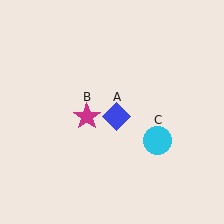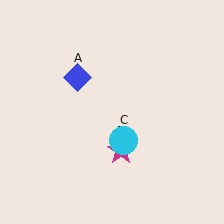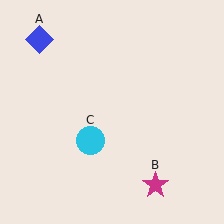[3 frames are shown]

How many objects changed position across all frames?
3 objects changed position: blue diamond (object A), magenta star (object B), cyan circle (object C).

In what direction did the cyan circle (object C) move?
The cyan circle (object C) moved left.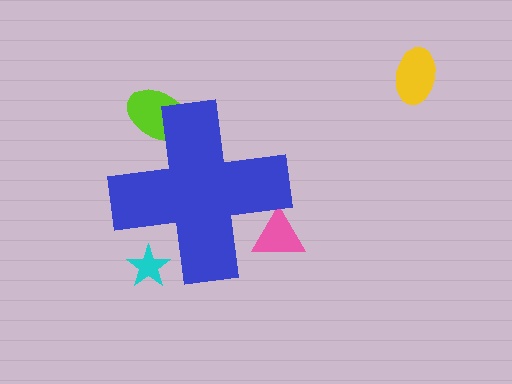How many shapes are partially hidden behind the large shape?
3 shapes are partially hidden.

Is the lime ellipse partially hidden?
Yes, the lime ellipse is partially hidden behind the blue cross.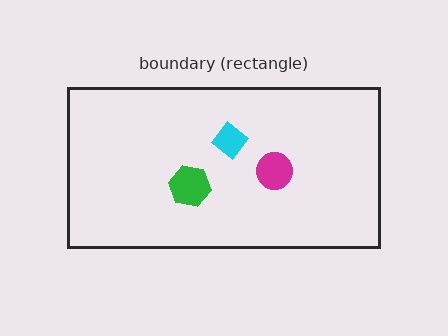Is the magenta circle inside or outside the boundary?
Inside.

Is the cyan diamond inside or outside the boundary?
Inside.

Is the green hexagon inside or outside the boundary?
Inside.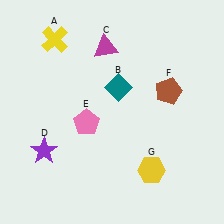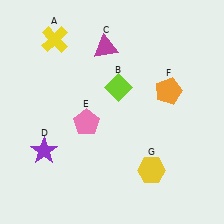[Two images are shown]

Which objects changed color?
B changed from teal to lime. F changed from brown to orange.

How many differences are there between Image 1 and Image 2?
There are 2 differences between the two images.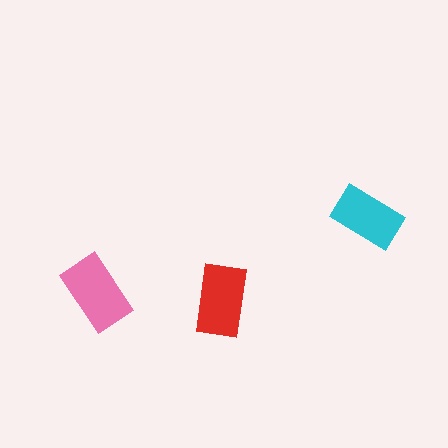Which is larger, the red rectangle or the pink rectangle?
The pink one.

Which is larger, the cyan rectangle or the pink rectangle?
The pink one.